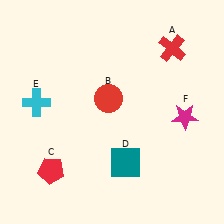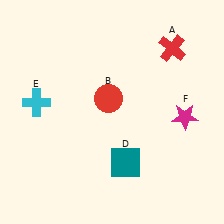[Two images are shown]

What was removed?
The red pentagon (C) was removed in Image 2.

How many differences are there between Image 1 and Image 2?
There is 1 difference between the two images.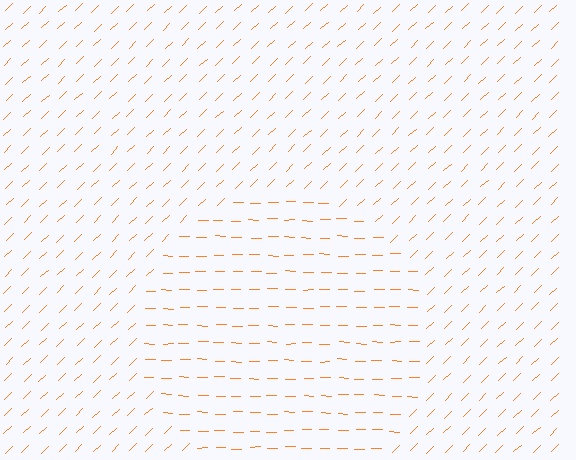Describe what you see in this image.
The image is filled with small orange line segments. A circle region in the image has lines oriented differently from the surrounding lines, creating a visible texture boundary.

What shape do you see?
I see a circle.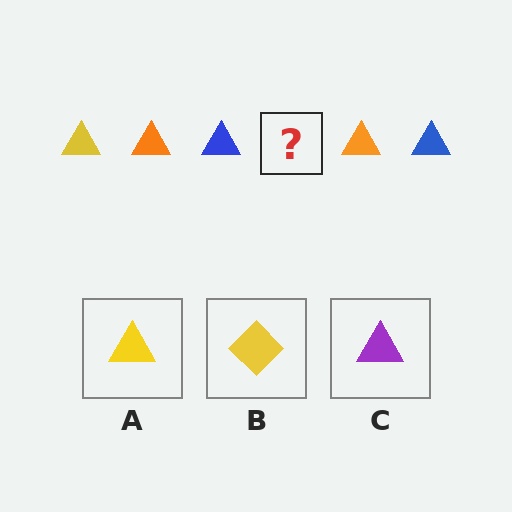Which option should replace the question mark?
Option A.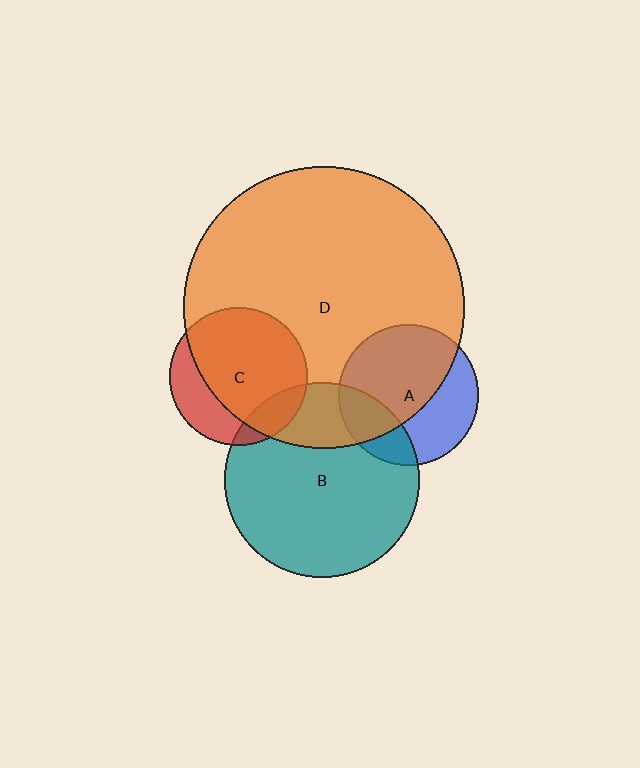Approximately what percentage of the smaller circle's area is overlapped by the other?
Approximately 60%.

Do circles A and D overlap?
Yes.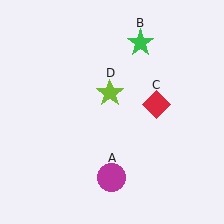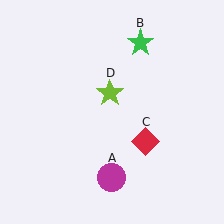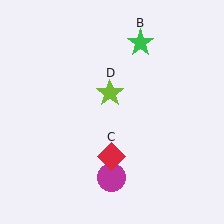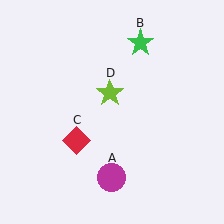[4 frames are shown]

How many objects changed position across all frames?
1 object changed position: red diamond (object C).